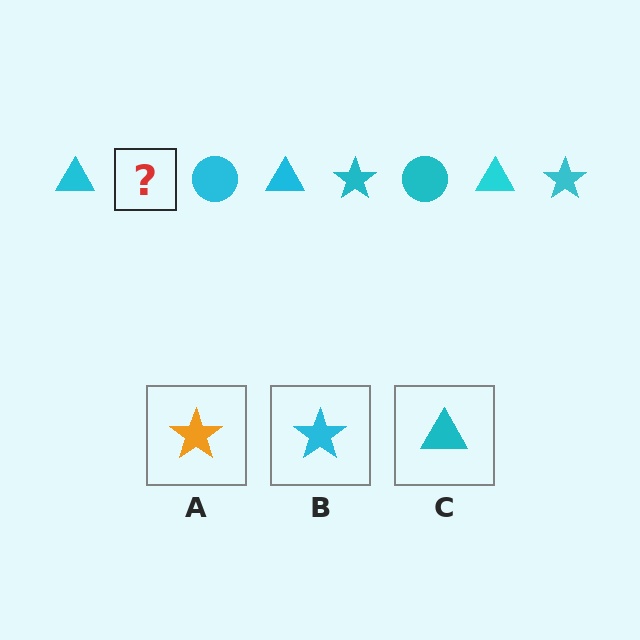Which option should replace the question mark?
Option B.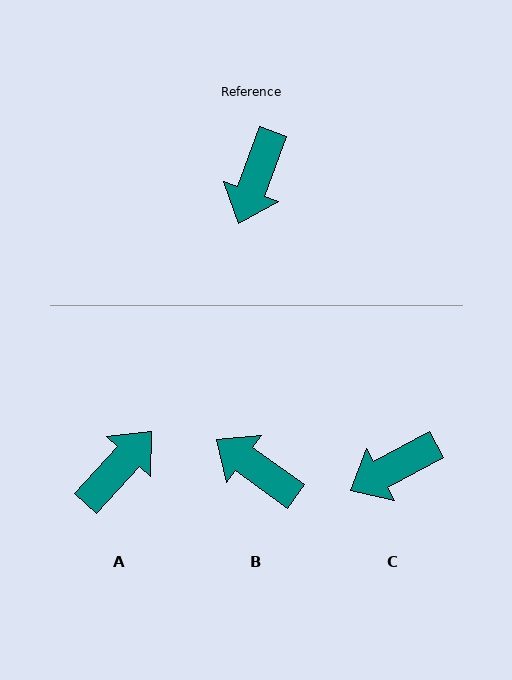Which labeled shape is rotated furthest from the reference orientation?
A, about 158 degrees away.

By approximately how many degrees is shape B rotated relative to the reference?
Approximately 105 degrees clockwise.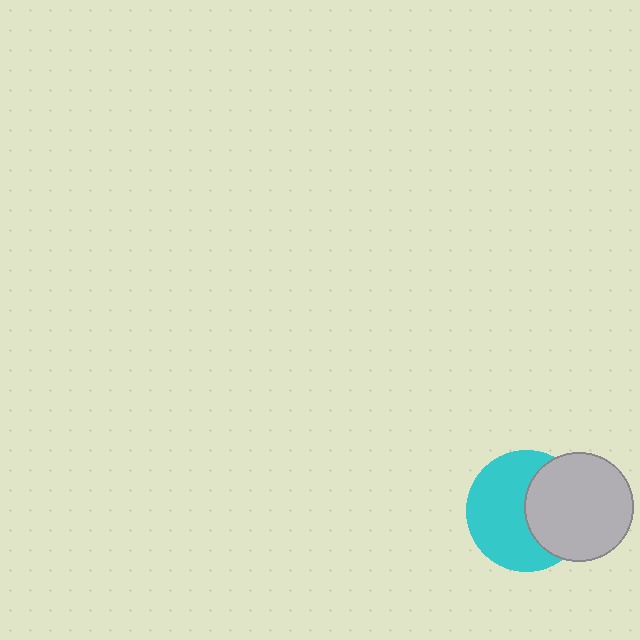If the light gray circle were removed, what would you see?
You would see the complete cyan circle.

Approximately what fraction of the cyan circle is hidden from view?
Roughly 40% of the cyan circle is hidden behind the light gray circle.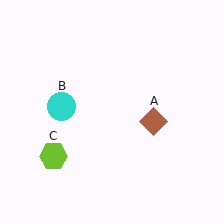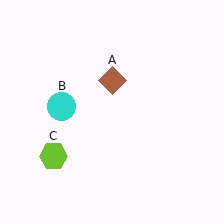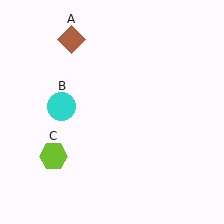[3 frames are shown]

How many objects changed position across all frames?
1 object changed position: brown diamond (object A).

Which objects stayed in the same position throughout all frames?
Cyan circle (object B) and lime hexagon (object C) remained stationary.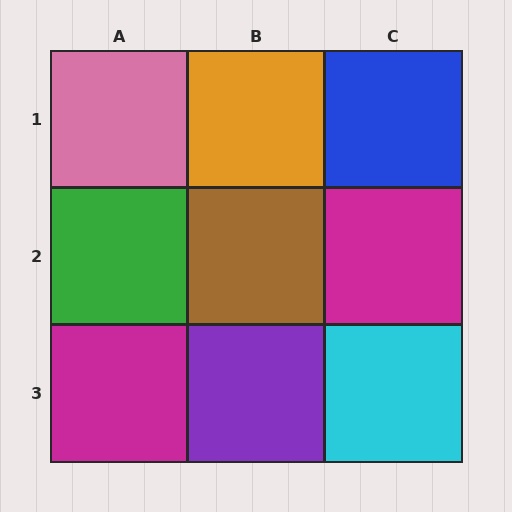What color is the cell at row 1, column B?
Orange.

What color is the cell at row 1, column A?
Pink.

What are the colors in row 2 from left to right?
Green, brown, magenta.